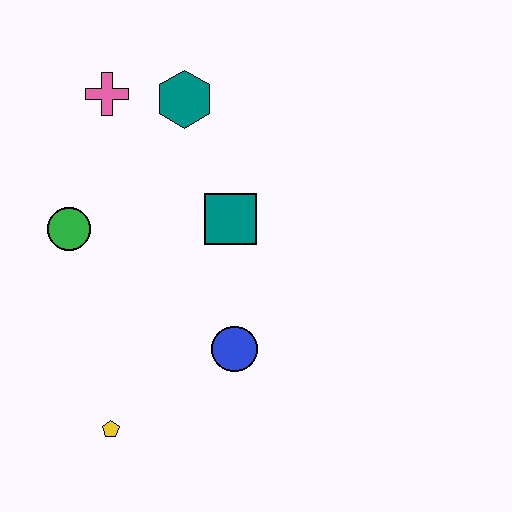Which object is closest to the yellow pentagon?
The blue circle is closest to the yellow pentagon.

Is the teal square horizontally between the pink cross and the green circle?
No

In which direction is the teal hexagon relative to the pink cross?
The teal hexagon is to the right of the pink cross.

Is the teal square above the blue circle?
Yes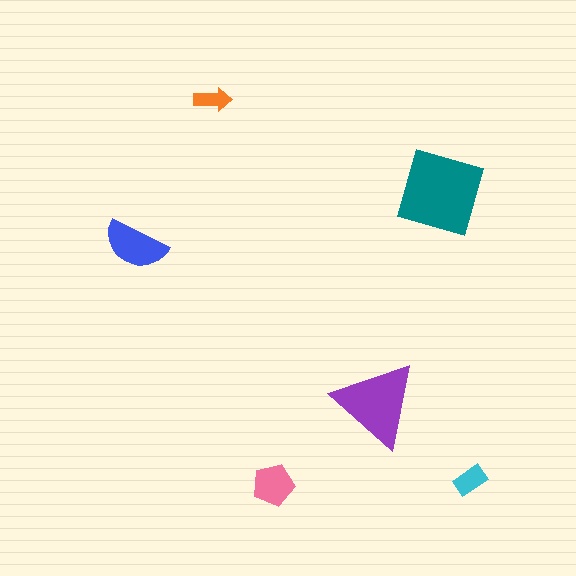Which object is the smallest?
The orange arrow.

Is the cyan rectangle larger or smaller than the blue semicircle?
Smaller.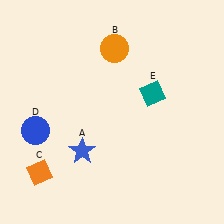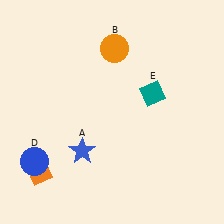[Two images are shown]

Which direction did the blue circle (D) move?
The blue circle (D) moved down.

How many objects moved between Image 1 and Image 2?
1 object moved between the two images.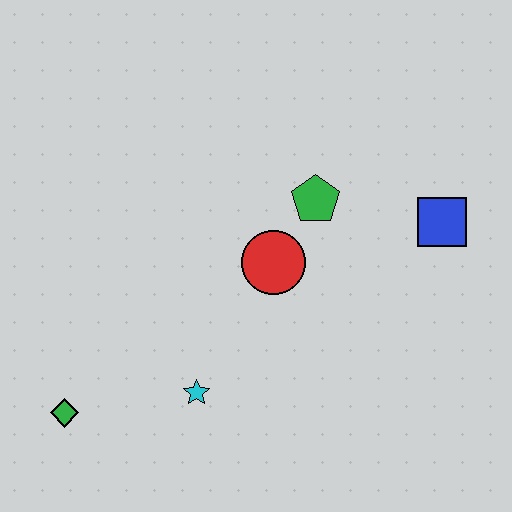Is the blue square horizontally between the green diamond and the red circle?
No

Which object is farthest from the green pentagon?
The green diamond is farthest from the green pentagon.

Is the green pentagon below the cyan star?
No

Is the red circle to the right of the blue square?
No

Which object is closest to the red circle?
The green pentagon is closest to the red circle.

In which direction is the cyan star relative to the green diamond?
The cyan star is to the right of the green diamond.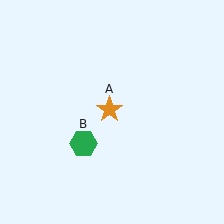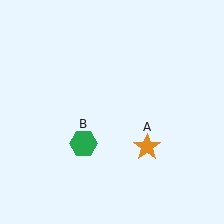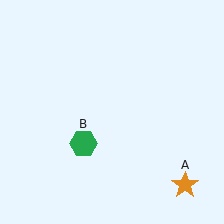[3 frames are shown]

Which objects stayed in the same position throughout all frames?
Green hexagon (object B) remained stationary.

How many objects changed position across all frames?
1 object changed position: orange star (object A).